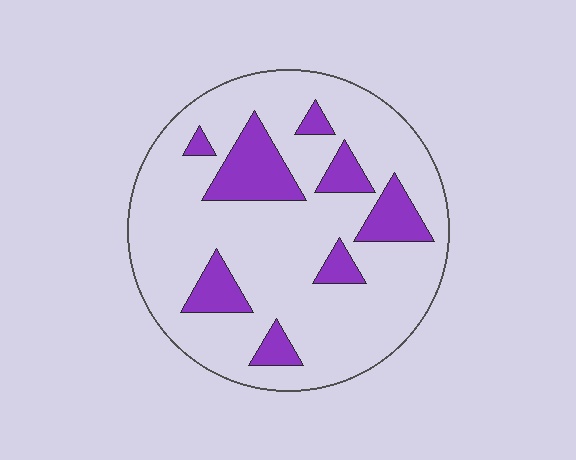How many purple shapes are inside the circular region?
8.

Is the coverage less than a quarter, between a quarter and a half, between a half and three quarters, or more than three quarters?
Less than a quarter.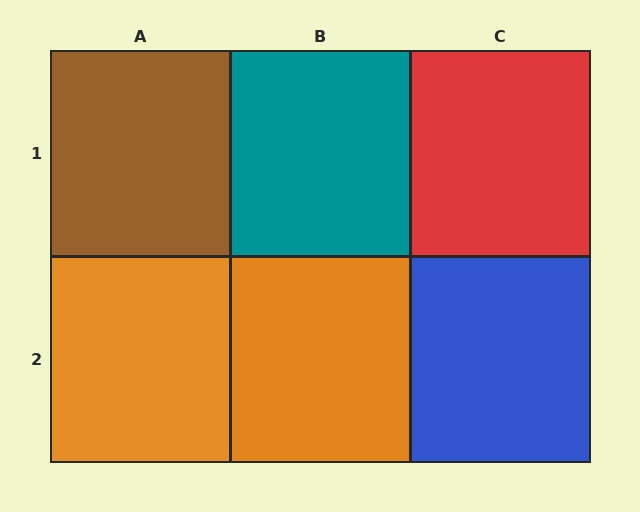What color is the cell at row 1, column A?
Brown.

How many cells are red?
1 cell is red.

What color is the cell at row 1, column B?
Teal.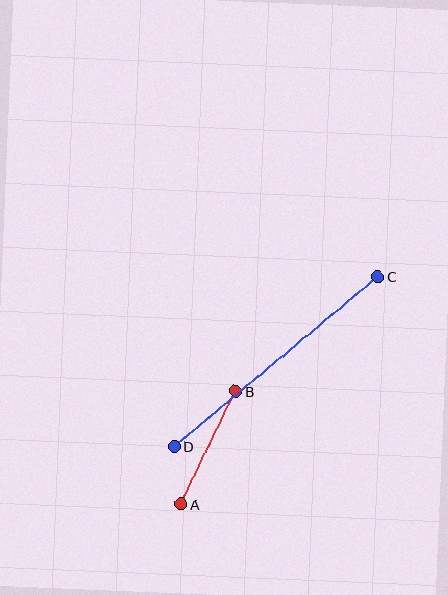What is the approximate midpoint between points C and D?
The midpoint is at approximately (276, 362) pixels.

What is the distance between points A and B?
The distance is approximately 126 pixels.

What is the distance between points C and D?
The distance is approximately 265 pixels.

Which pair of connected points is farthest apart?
Points C and D are farthest apart.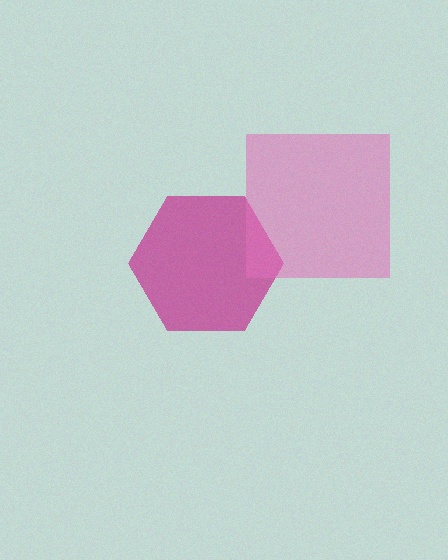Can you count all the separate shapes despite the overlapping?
Yes, there are 2 separate shapes.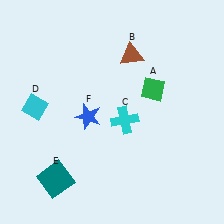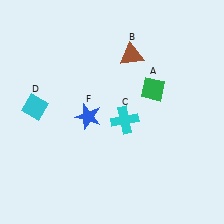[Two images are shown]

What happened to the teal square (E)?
The teal square (E) was removed in Image 2. It was in the bottom-left area of Image 1.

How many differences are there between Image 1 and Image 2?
There is 1 difference between the two images.